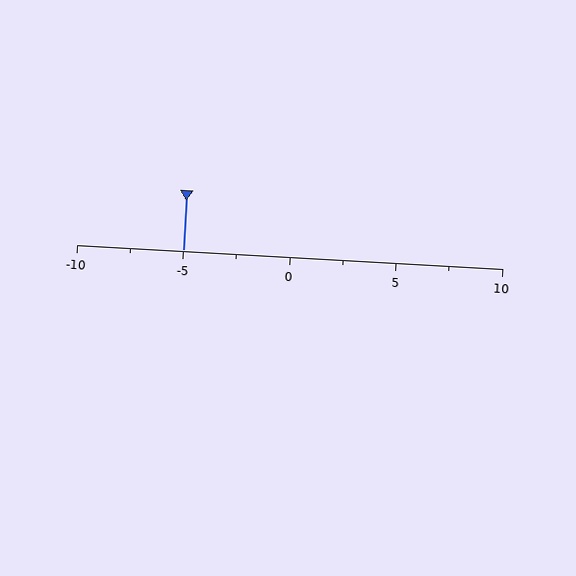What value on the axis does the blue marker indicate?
The marker indicates approximately -5.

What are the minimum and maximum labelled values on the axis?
The axis runs from -10 to 10.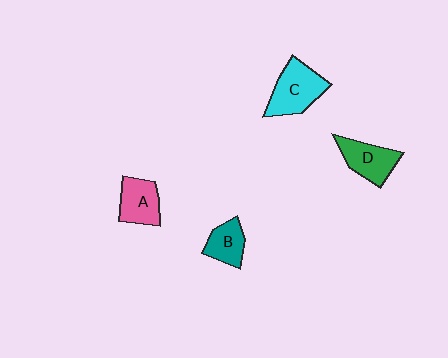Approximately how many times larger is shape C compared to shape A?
Approximately 1.3 times.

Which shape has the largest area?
Shape C (cyan).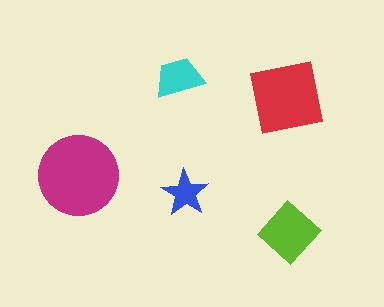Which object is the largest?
The magenta circle.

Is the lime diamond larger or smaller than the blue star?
Larger.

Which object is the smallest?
The blue star.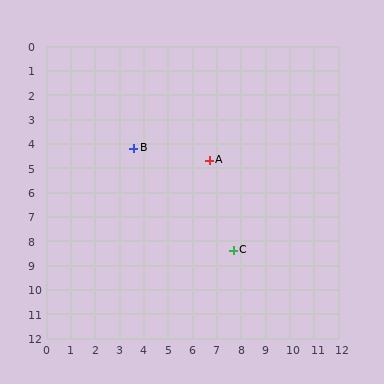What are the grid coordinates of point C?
Point C is at approximately (7.7, 8.4).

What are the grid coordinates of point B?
Point B is at approximately (3.6, 4.2).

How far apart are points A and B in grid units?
Points A and B are about 3.1 grid units apart.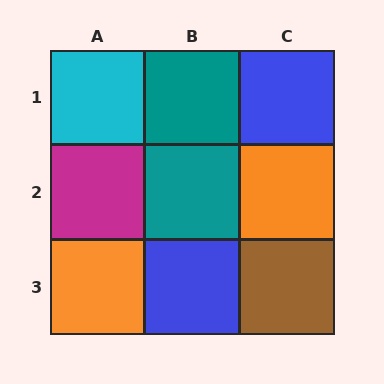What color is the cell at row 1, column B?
Teal.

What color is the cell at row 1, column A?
Cyan.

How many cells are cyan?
1 cell is cyan.